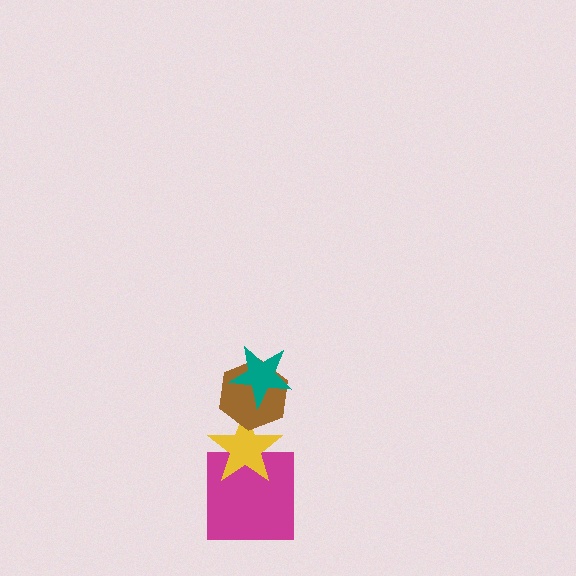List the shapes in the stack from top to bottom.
From top to bottom: the teal star, the brown hexagon, the yellow star, the magenta square.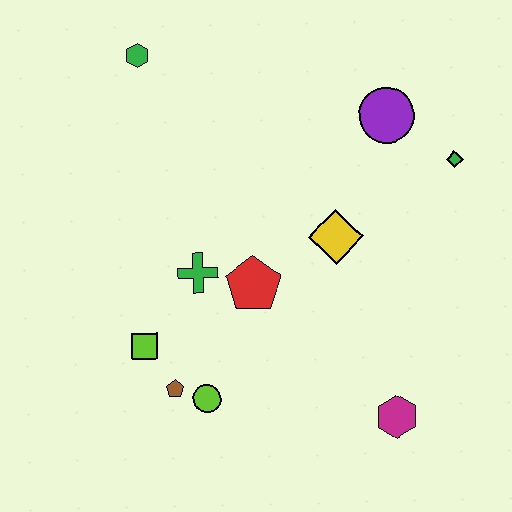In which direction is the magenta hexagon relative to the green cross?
The magenta hexagon is to the right of the green cross.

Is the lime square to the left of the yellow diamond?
Yes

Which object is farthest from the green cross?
The green diamond is farthest from the green cross.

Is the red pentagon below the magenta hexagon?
No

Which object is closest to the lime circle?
The brown pentagon is closest to the lime circle.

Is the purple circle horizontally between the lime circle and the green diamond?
Yes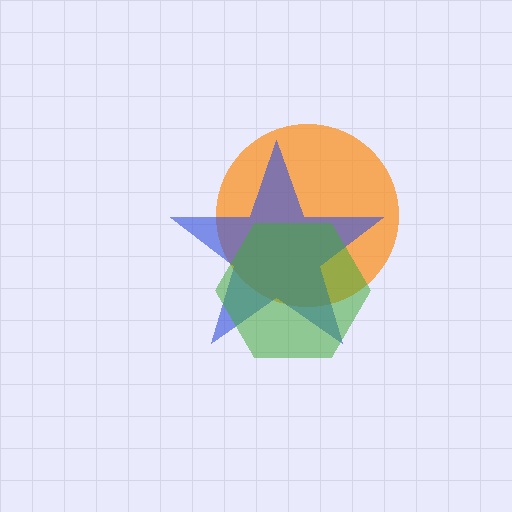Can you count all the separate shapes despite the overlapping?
Yes, there are 3 separate shapes.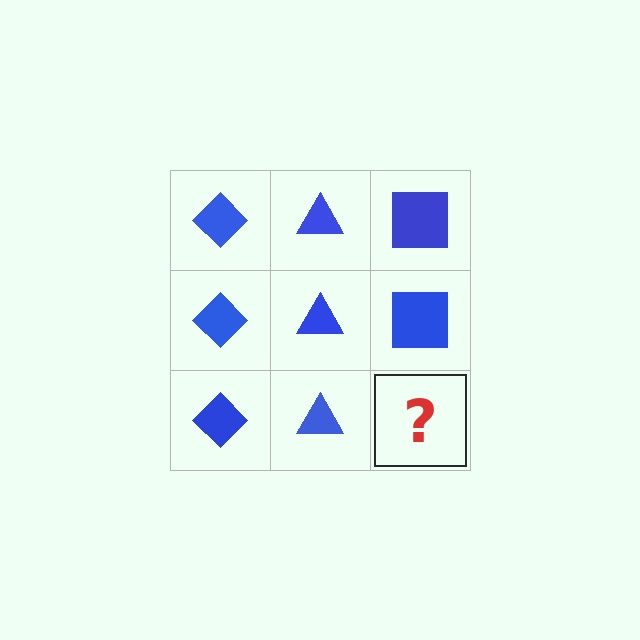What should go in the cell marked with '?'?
The missing cell should contain a blue square.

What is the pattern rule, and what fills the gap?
The rule is that each column has a consistent shape. The gap should be filled with a blue square.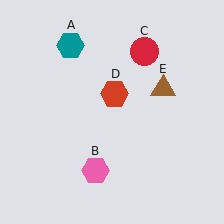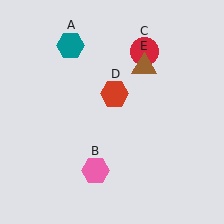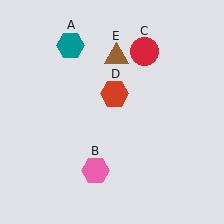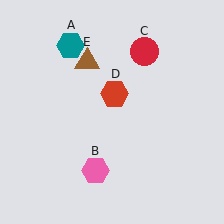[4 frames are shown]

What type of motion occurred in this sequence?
The brown triangle (object E) rotated counterclockwise around the center of the scene.